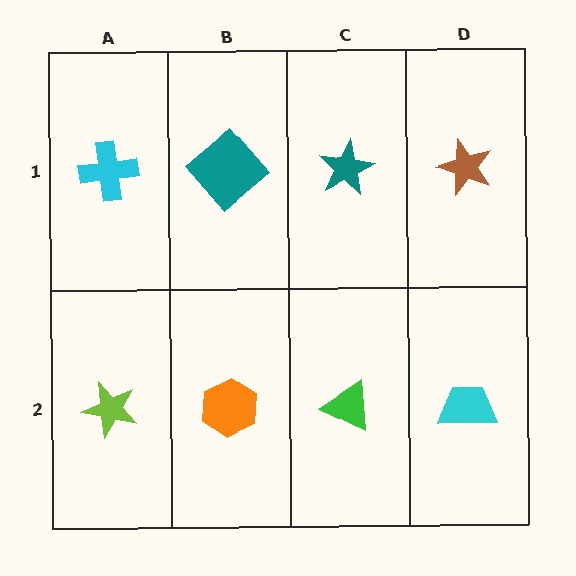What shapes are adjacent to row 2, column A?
A cyan cross (row 1, column A), an orange hexagon (row 2, column B).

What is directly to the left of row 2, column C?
An orange hexagon.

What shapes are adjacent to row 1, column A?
A lime star (row 2, column A), a teal diamond (row 1, column B).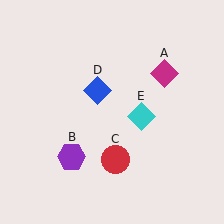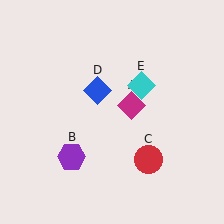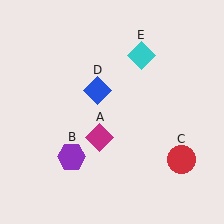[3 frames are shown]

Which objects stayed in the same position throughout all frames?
Purple hexagon (object B) and blue diamond (object D) remained stationary.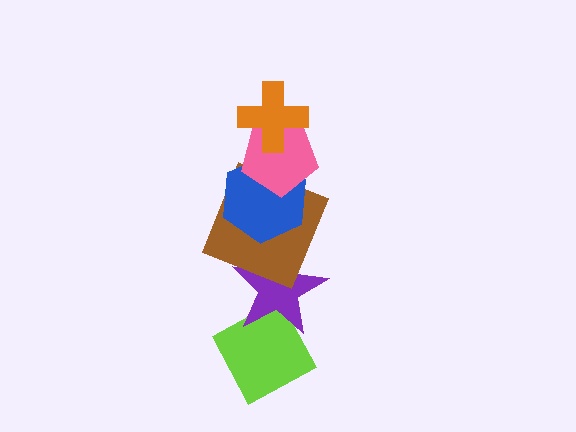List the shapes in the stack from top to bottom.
From top to bottom: the orange cross, the pink pentagon, the blue hexagon, the brown square, the purple star, the lime diamond.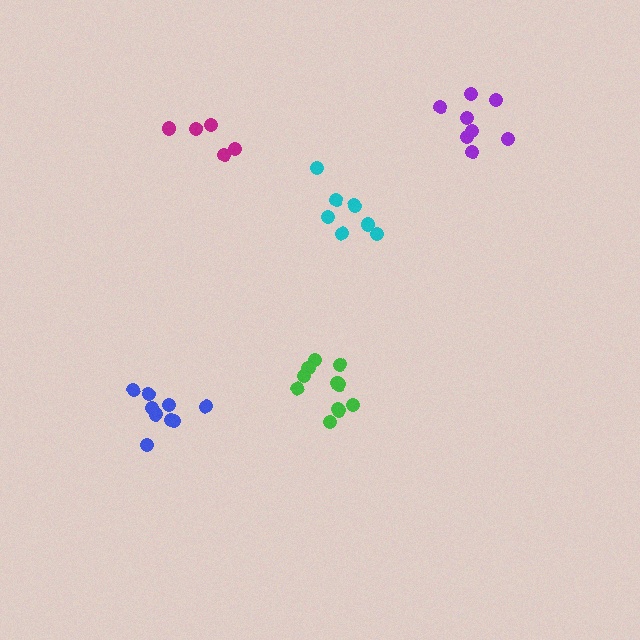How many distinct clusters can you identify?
There are 5 distinct clusters.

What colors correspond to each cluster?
The clusters are colored: cyan, blue, green, magenta, purple.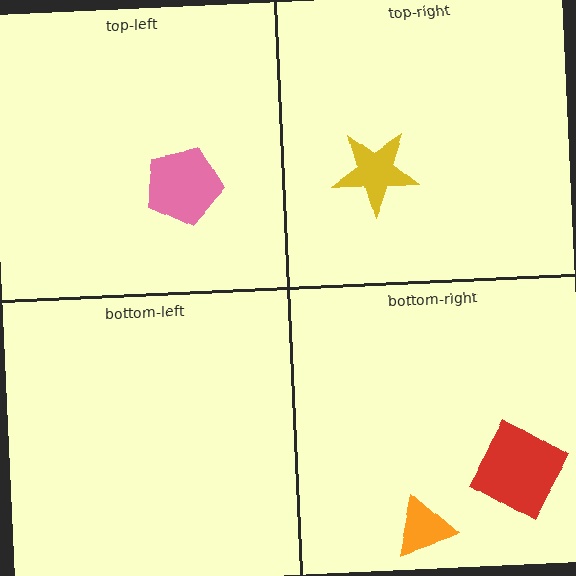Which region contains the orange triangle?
The bottom-right region.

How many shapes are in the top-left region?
1.